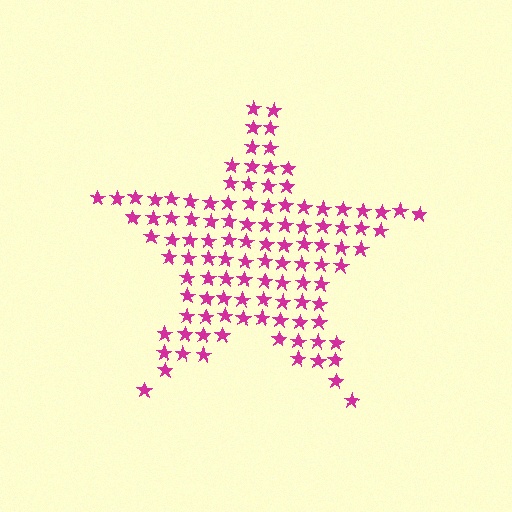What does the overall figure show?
The overall figure shows a star.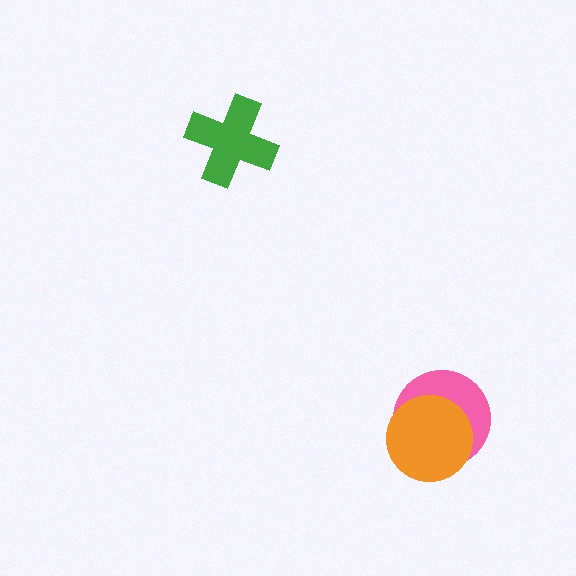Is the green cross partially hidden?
No, no other shape covers it.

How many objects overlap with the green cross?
0 objects overlap with the green cross.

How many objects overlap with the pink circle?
1 object overlaps with the pink circle.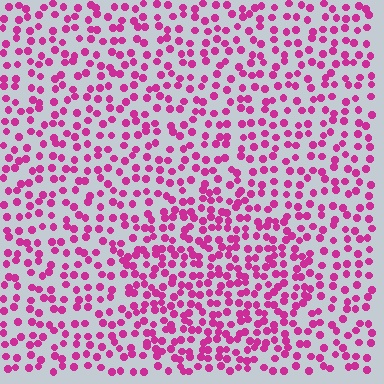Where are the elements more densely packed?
The elements are more densely packed inside the circle boundary.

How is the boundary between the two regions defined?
The boundary is defined by a change in element density (approximately 1.6x ratio). All elements are the same color, size, and shape.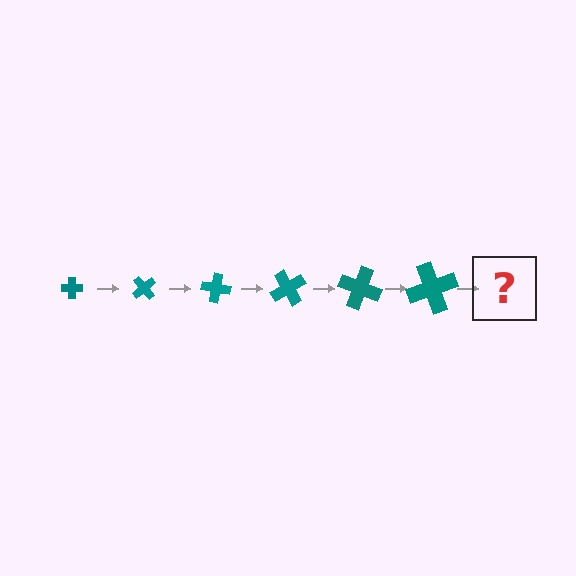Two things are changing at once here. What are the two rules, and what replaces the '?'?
The two rules are that the cross grows larger each step and it rotates 50 degrees each step. The '?' should be a cross, larger than the previous one and rotated 300 degrees from the start.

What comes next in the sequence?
The next element should be a cross, larger than the previous one and rotated 300 degrees from the start.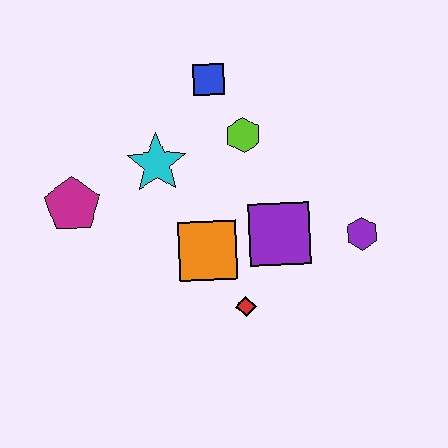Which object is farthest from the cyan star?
The purple hexagon is farthest from the cyan star.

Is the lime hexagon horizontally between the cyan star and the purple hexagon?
Yes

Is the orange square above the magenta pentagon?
No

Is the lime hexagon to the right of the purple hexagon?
No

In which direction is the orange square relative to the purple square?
The orange square is to the left of the purple square.